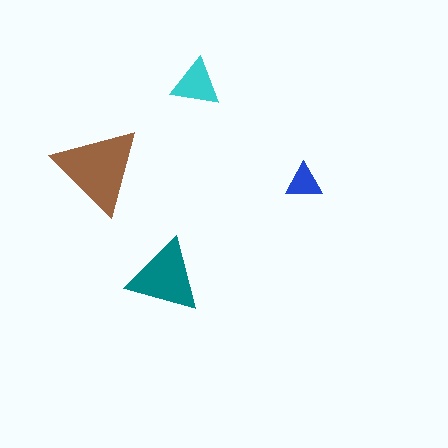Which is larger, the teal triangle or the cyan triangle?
The teal one.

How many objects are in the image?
There are 4 objects in the image.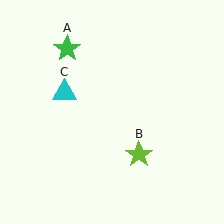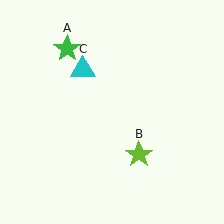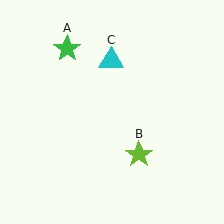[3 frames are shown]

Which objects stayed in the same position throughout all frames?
Green star (object A) and lime star (object B) remained stationary.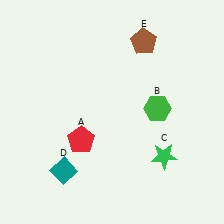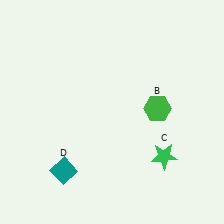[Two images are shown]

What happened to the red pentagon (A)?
The red pentagon (A) was removed in Image 2. It was in the bottom-left area of Image 1.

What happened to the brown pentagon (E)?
The brown pentagon (E) was removed in Image 2. It was in the top-right area of Image 1.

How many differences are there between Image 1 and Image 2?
There are 2 differences between the two images.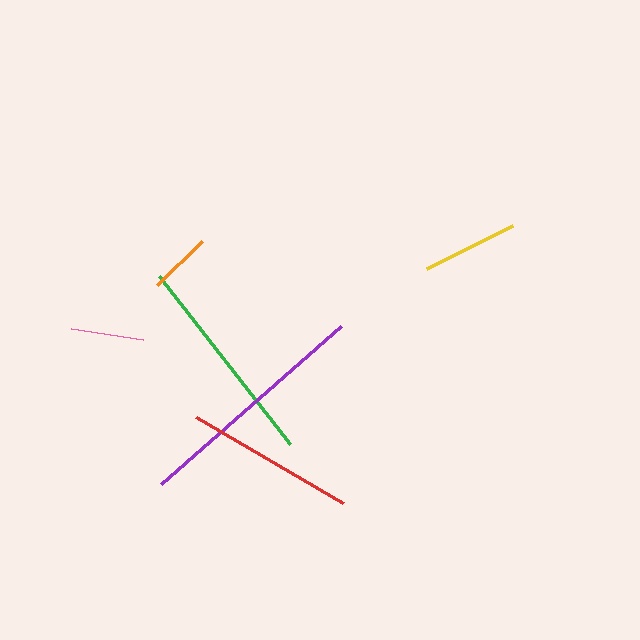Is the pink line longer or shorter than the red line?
The red line is longer than the pink line.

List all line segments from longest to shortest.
From longest to shortest: purple, green, red, yellow, pink, orange.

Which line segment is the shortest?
The orange line is the shortest at approximately 64 pixels.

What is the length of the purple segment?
The purple segment is approximately 239 pixels long.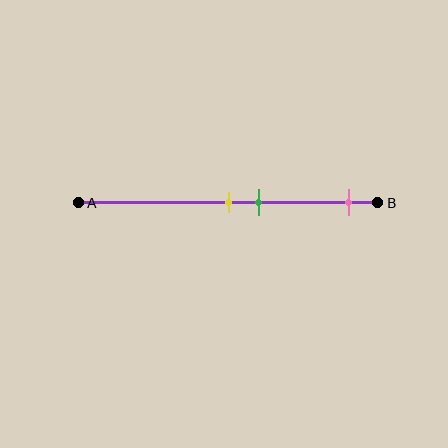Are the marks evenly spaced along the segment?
No, the marks are not evenly spaced.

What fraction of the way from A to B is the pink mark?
The pink mark is approximately 90% (0.9) of the way from A to B.